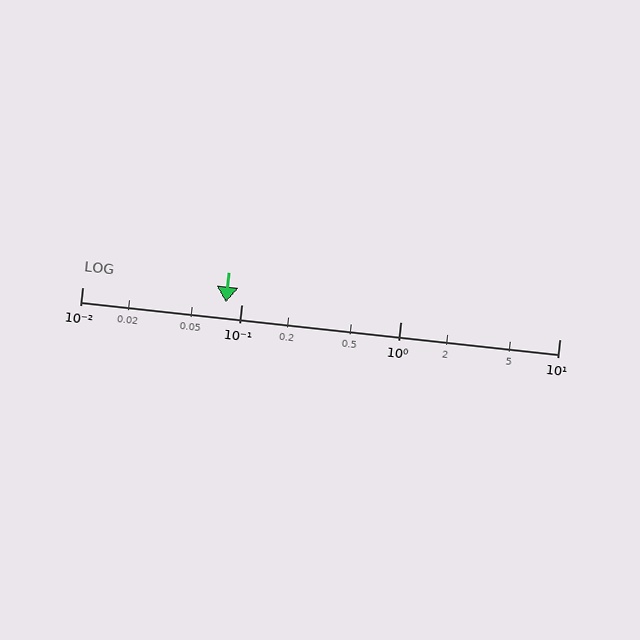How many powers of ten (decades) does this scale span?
The scale spans 3 decades, from 0.01 to 10.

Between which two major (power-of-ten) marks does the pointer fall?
The pointer is between 0.01 and 0.1.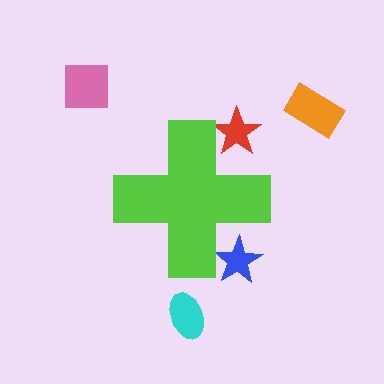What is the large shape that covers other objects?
A lime cross.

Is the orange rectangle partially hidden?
No, the orange rectangle is fully visible.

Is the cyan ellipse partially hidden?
No, the cyan ellipse is fully visible.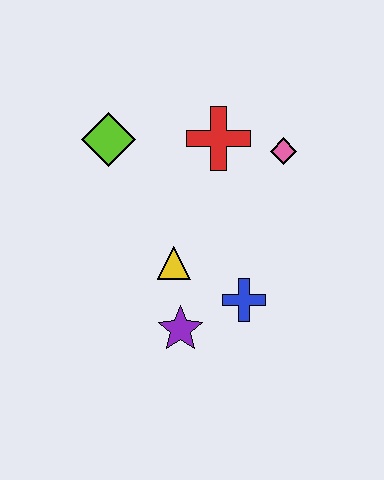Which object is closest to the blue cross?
The purple star is closest to the blue cross.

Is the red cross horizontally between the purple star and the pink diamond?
Yes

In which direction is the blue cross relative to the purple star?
The blue cross is to the right of the purple star.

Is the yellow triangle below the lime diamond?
Yes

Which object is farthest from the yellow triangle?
The pink diamond is farthest from the yellow triangle.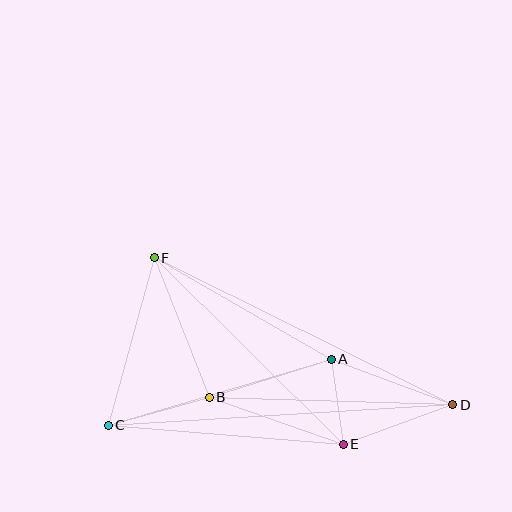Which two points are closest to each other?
Points A and E are closest to each other.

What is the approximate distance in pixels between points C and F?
The distance between C and F is approximately 174 pixels.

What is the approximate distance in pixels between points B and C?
The distance between B and C is approximately 105 pixels.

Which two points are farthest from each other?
Points C and D are farthest from each other.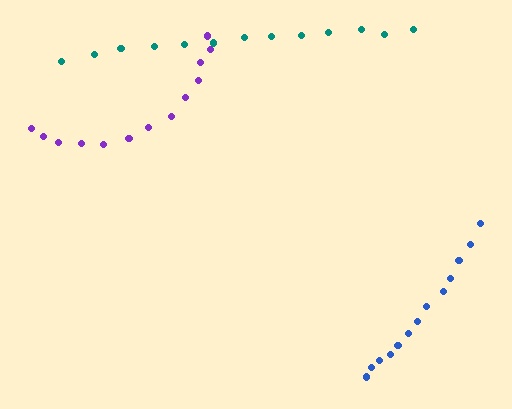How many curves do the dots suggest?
There are 3 distinct paths.